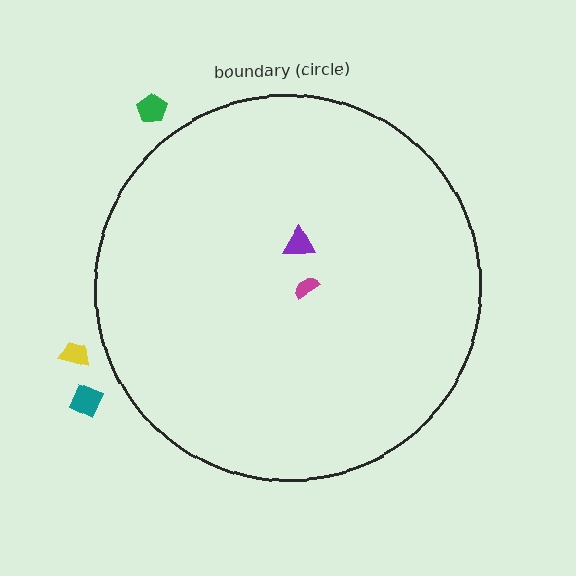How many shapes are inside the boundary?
2 inside, 3 outside.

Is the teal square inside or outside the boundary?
Outside.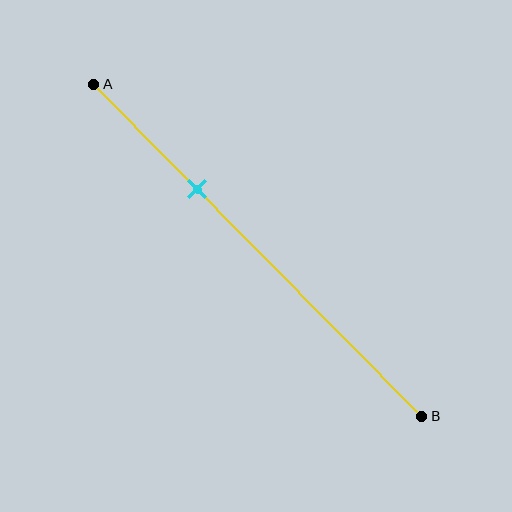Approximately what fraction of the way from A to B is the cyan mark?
The cyan mark is approximately 30% of the way from A to B.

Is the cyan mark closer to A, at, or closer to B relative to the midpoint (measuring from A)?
The cyan mark is closer to point A than the midpoint of segment AB.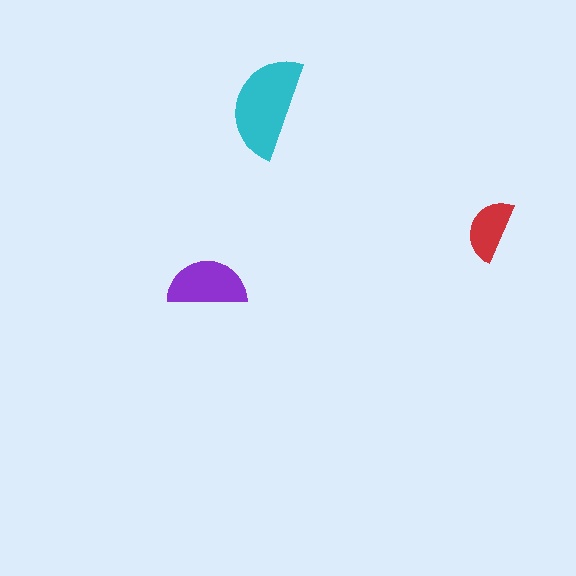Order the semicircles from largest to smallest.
the cyan one, the purple one, the red one.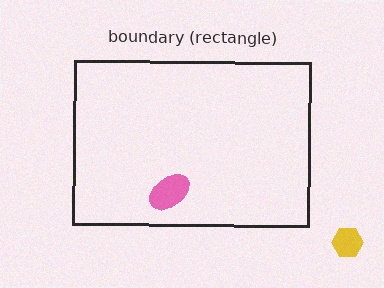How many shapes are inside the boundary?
1 inside, 1 outside.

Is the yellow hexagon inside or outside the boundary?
Outside.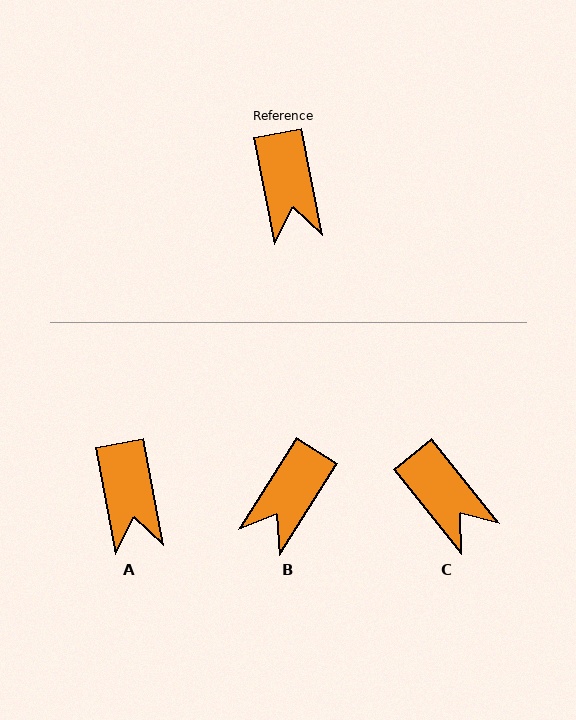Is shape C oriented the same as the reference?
No, it is off by about 28 degrees.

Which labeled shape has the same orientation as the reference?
A.